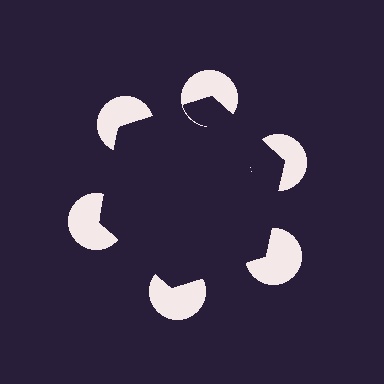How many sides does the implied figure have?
6 sides.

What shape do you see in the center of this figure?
An illusory hexagon — its edges are inferred from the aligned wedge cuts in the pac-man discs, not physically drawn.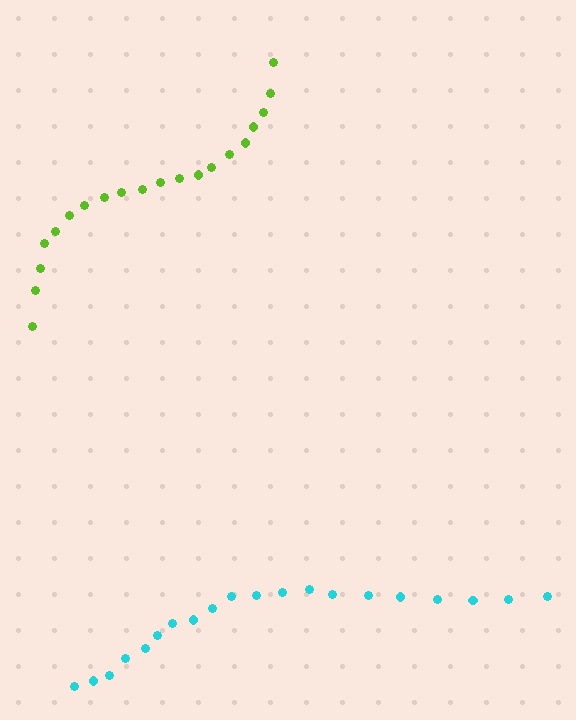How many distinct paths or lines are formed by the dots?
There are 2 distinct paths.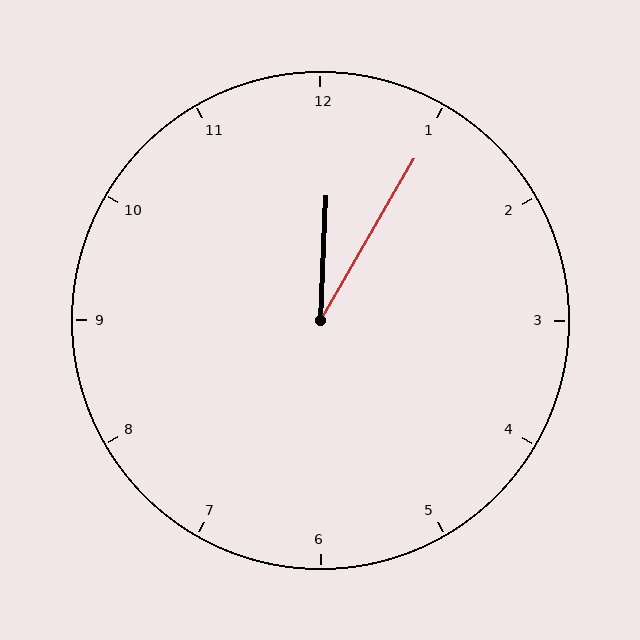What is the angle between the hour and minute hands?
Approximately 28 degrees.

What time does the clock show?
12:05.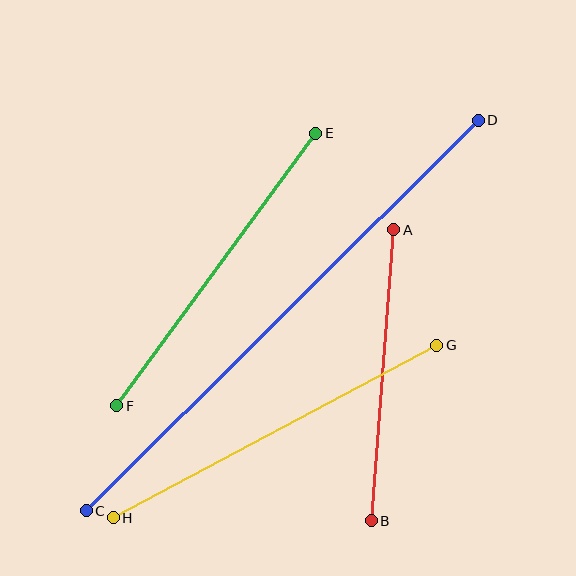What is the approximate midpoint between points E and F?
The midpoint is at approximately (216, 270) pixels.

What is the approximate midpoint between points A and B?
The midpoint is at approximately (383, 375) pixels.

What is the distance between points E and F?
The distance is approximately 337 pixels.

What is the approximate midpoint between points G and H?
The midpoint is at approximately (275, 432) pixels.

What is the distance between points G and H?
The distance is approximately 366 pixels.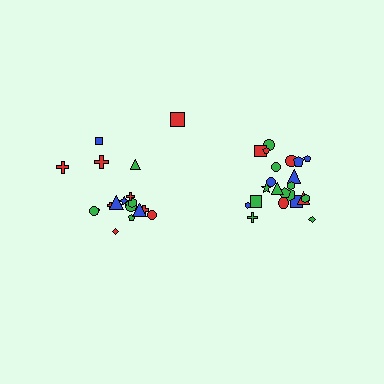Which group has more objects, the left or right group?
The right group.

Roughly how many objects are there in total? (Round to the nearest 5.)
Roughly 40 objects in total.